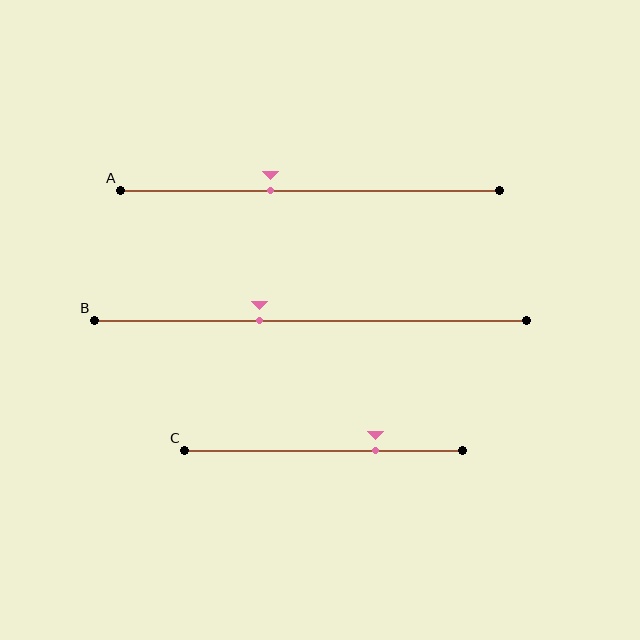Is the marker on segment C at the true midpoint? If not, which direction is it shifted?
No, the marker on segment C is shifted to the right by about 18% of the segment length.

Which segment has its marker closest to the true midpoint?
Segment A has its marker closest to the true midpoint.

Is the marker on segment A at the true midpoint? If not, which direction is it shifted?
No, the marker on segment A is shifted to the left by about 10% of the segment length.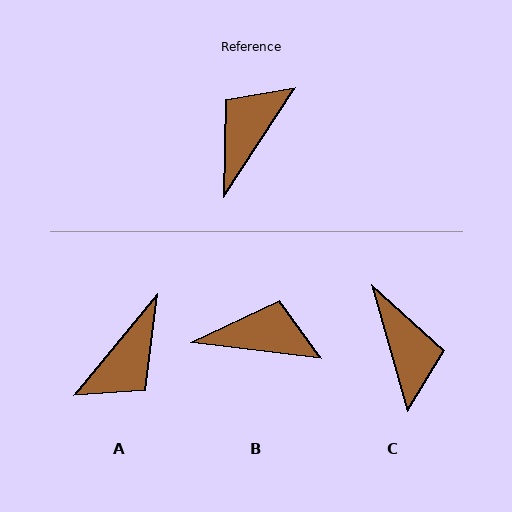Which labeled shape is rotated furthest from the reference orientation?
A, about 174 degrees away.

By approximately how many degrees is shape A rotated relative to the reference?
Approximately 174 degrees counter-clockwise.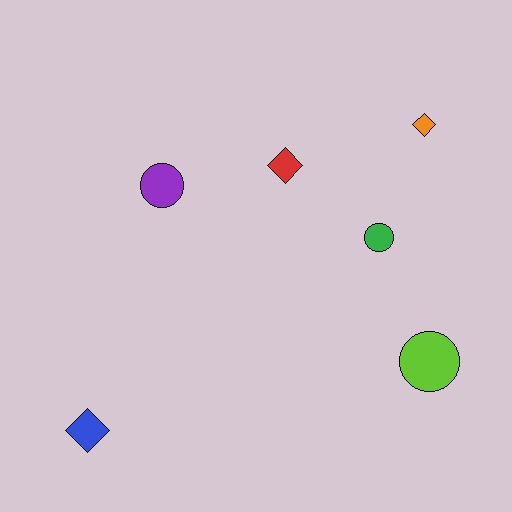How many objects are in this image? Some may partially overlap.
There are 6 objects.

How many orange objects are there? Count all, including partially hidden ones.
There is 1 orange object.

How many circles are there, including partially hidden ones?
There are 3 circles.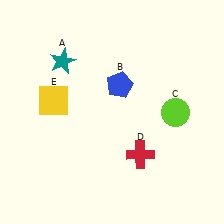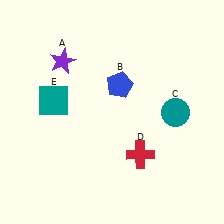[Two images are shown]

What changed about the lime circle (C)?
In Image 1, C is lime. In Image 2, it changed to teal.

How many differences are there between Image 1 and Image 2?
There are 3 differences between the two images.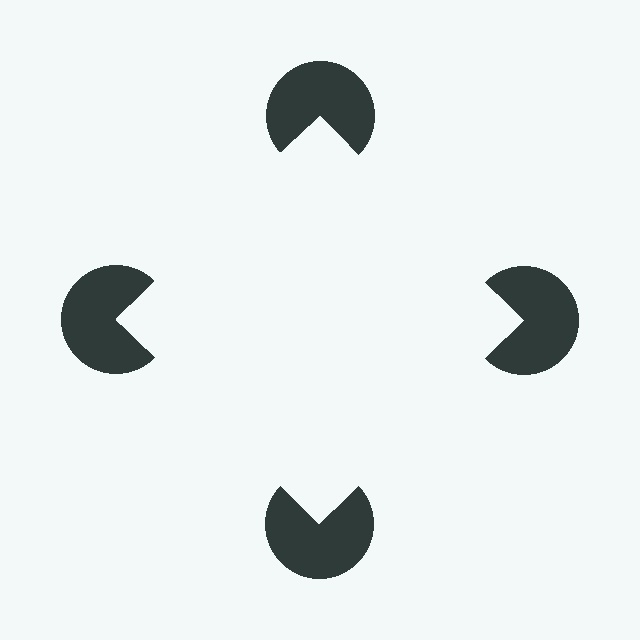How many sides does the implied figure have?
4 sides.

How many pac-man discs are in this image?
There are 4 — one at each vertex of the illusory square.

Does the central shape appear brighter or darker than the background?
It typically appears slightly brighter than the background, even though no actual brightness change is drawn.